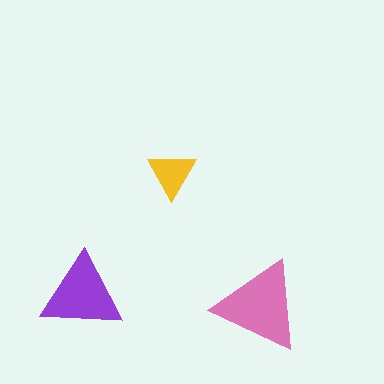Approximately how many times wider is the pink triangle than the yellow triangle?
About 2 times wider.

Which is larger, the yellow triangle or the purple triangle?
The purple one.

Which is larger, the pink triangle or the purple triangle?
The pink one.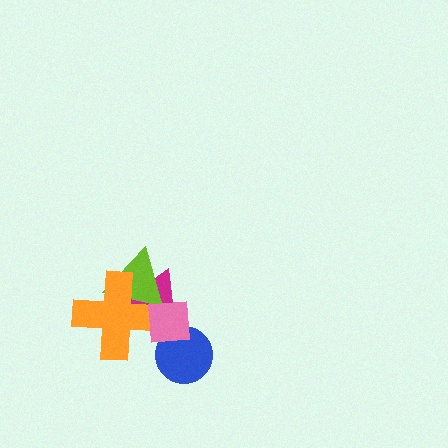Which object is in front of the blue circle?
The pink square is in front of the blue circle.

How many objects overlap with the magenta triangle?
3 objects overlap with the magenta triangle.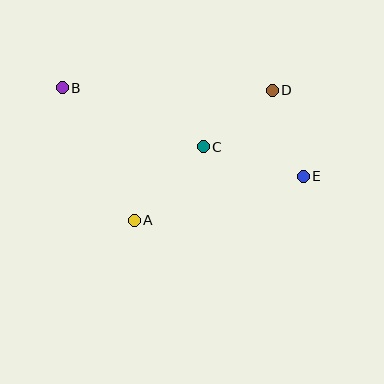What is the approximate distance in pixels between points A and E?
The distance between A and E is approximately 175 pixels.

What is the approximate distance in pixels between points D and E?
The distance between D and E is approximately 91 pixels.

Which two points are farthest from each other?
Points B and E are farthest from each other.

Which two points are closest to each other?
Points C and D are closest to each other.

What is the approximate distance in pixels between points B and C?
The distance between B and C is approximately 153 pixels.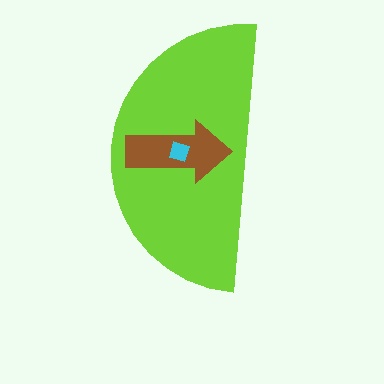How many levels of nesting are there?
3.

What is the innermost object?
The cyan diamond.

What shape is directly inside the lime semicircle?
The brown arrow.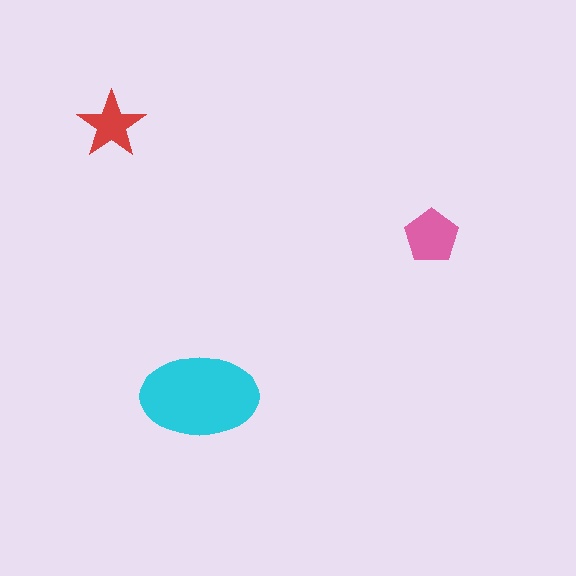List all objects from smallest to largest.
The red star, the pink pentagon, the cyan ellipse.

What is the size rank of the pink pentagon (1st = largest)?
2nd.